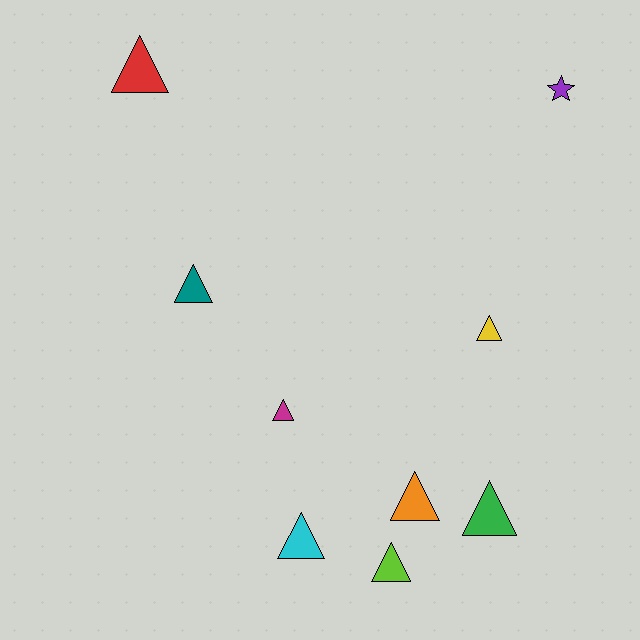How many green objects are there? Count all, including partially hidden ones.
There is 1 green object.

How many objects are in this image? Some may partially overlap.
There are 9 objects.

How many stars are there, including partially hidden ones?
There is 1 star.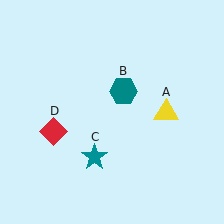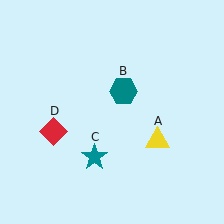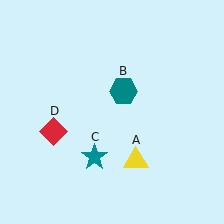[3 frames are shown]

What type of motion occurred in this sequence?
The yellow triangle (object A) rotated clockwise around the center of the scene.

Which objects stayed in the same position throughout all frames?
Teal hexagon (object B) and teal star (object C) and red diamond (object D) remained stationary.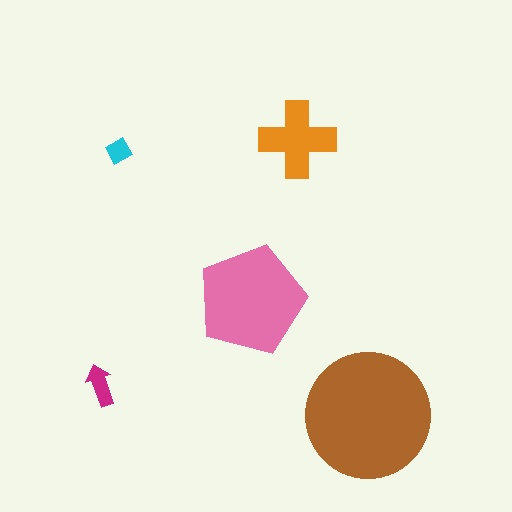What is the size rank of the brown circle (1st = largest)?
1st.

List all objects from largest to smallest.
The brown circle, the pink pentagon, the orange cross, the magenta arrow, the cyan diamond.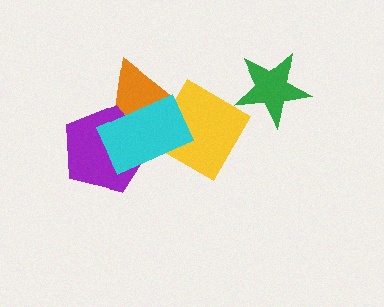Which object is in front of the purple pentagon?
The cyan rectangle is in front of the purple pentagon.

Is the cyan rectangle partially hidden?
No, no other shape covers it.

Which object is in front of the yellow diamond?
The cyan rectangle is in front of the yellow diamond.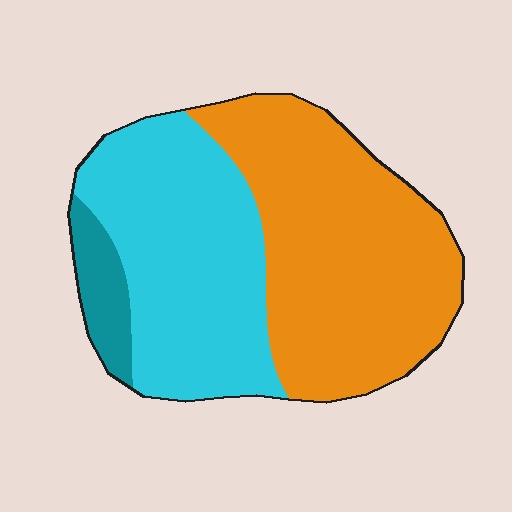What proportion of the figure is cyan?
Cyan covers about 40% of the figure.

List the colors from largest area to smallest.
From largest to smallest: orange, cyan, teal.